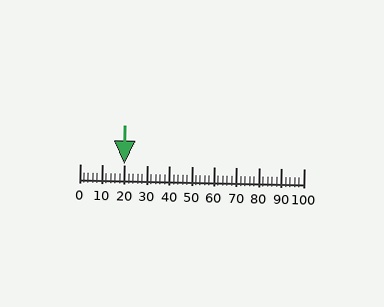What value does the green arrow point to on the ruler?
The green arrow points to approximately 20.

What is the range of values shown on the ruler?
The ruler shows values from 0 to 100.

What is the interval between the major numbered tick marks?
The major tick marks are spaced 10 units apart.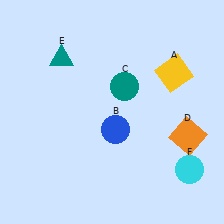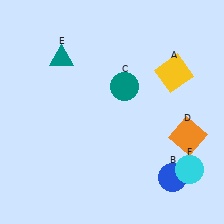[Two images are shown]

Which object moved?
The blue circle (B) moved right.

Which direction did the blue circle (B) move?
The blue circle (B) moved right.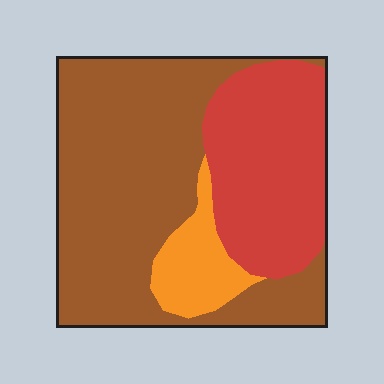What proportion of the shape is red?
Red takes up about one third (1/3) of the shape.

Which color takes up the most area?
Brown, at roughly 60%.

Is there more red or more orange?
Red.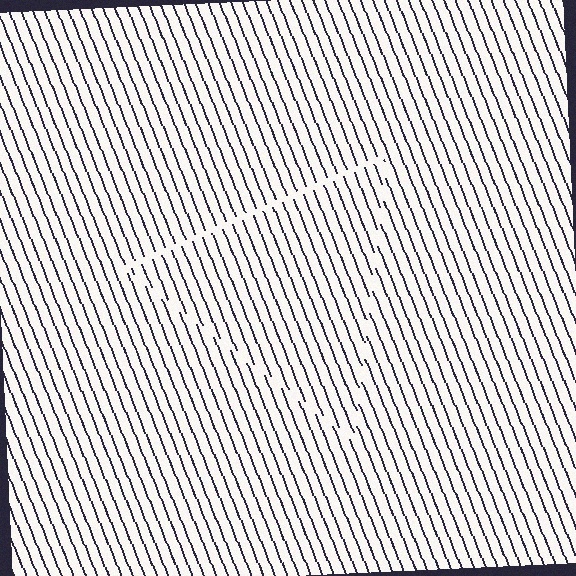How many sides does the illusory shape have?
3 sides — the line-ends trace a triangle.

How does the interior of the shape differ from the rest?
The interior of the shape contains the same grating, shifted by half a period — the contour is defined by the phase discontinuity where line-ends from the inner and outer gratings abut.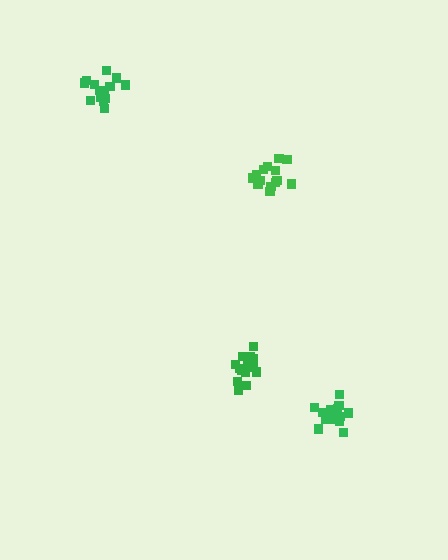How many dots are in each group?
Group 1: 17 dots, Group 2: 16 dots, Group 3: 14 dots, Group 4: 15 dots (62 total).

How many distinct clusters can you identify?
There are 4 distinct clusters.